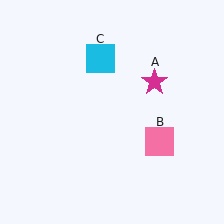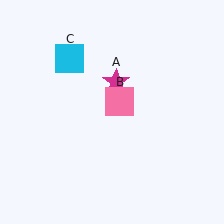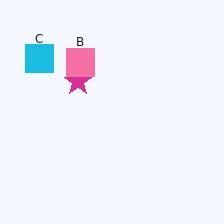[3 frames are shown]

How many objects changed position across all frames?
3 objects changed position: magenta star (object A), pink square (object B), cyan square (object C).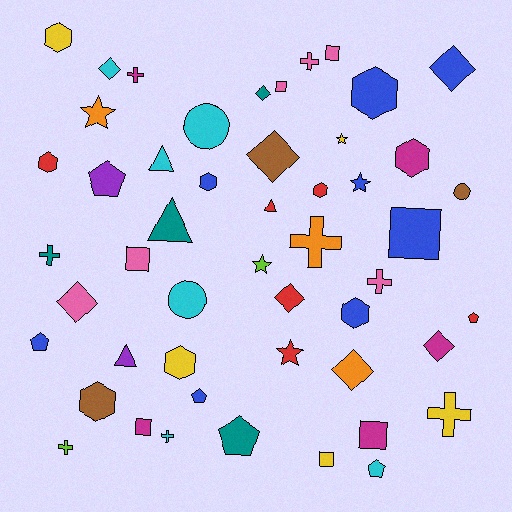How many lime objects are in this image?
There are 2 lime objects.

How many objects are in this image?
There are 50 objects.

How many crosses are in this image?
There are 8 crosses.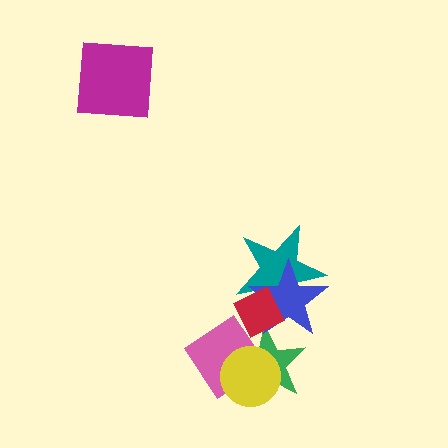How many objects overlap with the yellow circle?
2 objects overlap with the yellow circle.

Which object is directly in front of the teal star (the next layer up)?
The blue star is directly in front of the teal star.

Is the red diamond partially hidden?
No, no other shape covers it.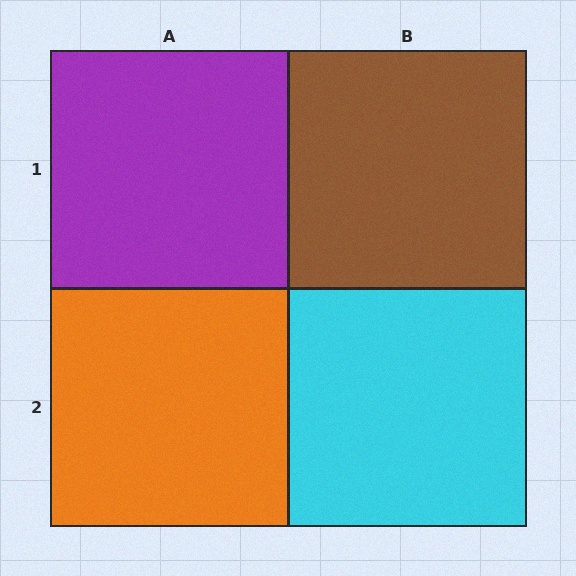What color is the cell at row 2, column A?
Orange.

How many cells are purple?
1 cell is purple.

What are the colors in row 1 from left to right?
Purple, brown.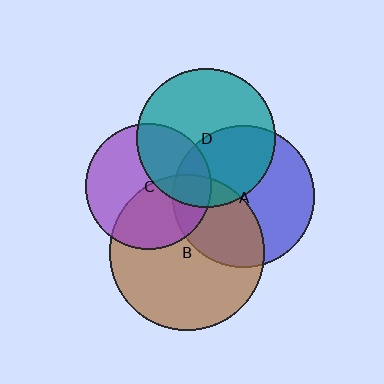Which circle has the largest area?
Circle B (brown).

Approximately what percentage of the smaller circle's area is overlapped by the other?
Approximately 10%.